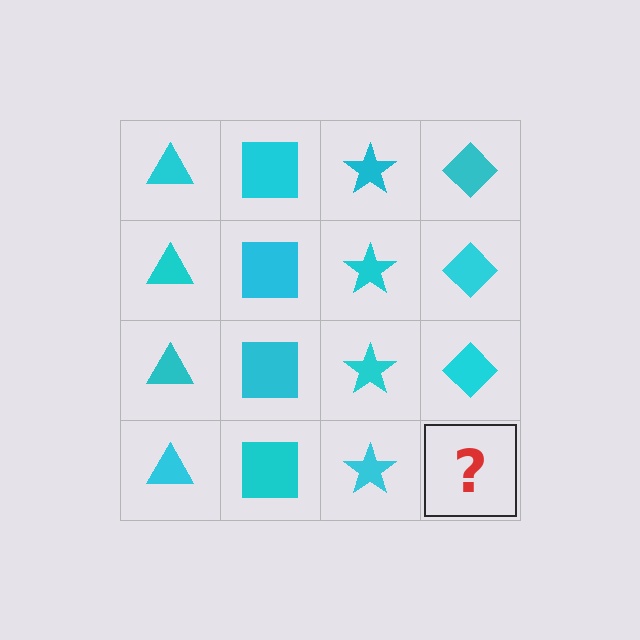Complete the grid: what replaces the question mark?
The question mark should be replaced with a cyan diamond.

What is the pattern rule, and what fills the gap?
The rule is that each column has a consistent shape. The gap should be filled with a cyan diamond.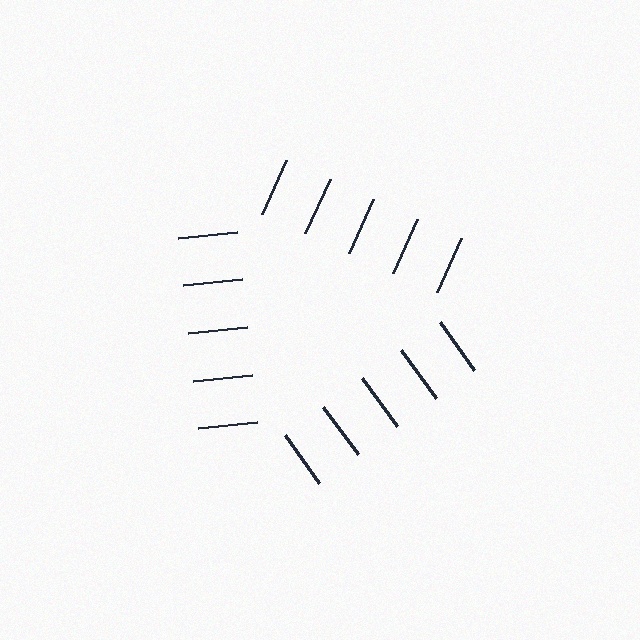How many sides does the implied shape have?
3 sides — the line-ends trace a triangle.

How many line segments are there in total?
15 — 5 along each of the 3 edges.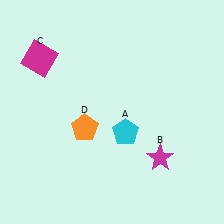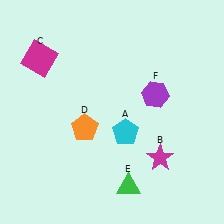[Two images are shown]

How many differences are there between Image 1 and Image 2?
There are 2 differences between the two images.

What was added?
A green triangle (E), a purple hexagon (F) were added in Image 2.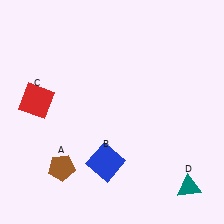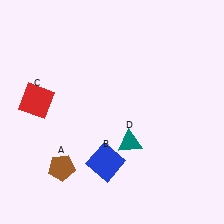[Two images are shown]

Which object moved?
The teal triangle (D) moved left.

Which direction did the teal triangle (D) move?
The teal triangle (D) moved left.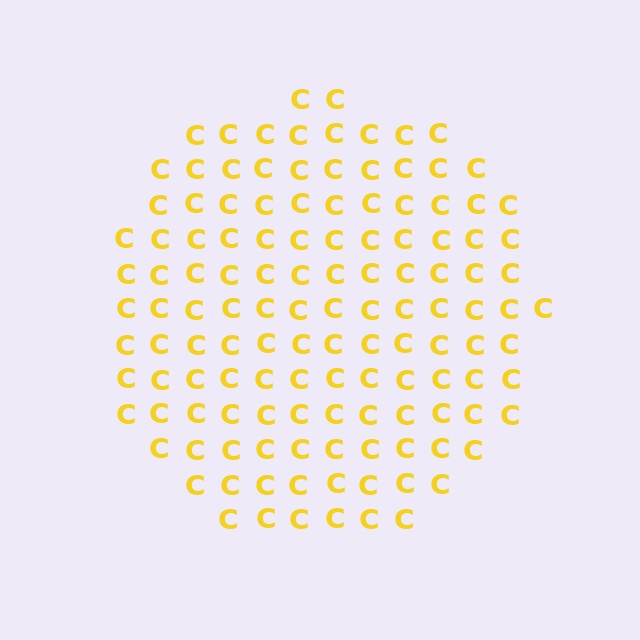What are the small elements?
The small elements are letter C's.